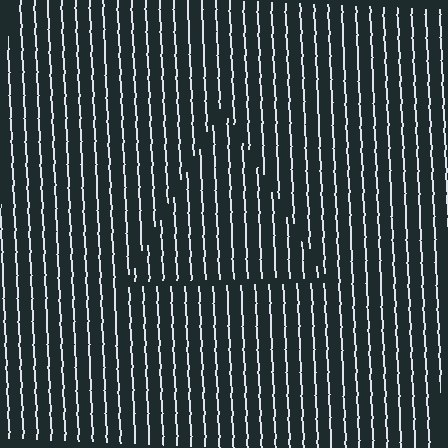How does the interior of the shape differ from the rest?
The interior of the shape contains the same grating, shifted by half a period — the contour is defined by the phase discontinuity where line-ends from the inner and outer gratings abut.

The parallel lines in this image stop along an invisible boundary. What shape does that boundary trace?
An illusory triangle. The interior of the shape contains the same grating, shifted by half a period — the contour is defined by the phase discontinuity where line-ends from the inner and outer gratings abut.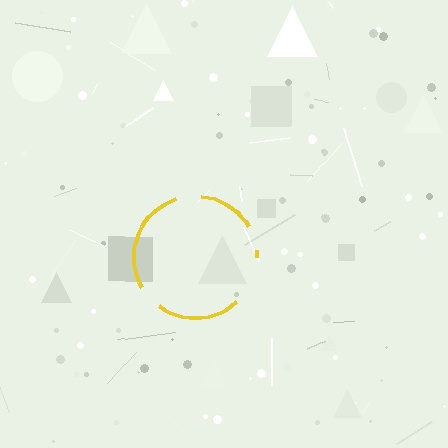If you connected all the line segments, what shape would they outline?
They would outline a circle.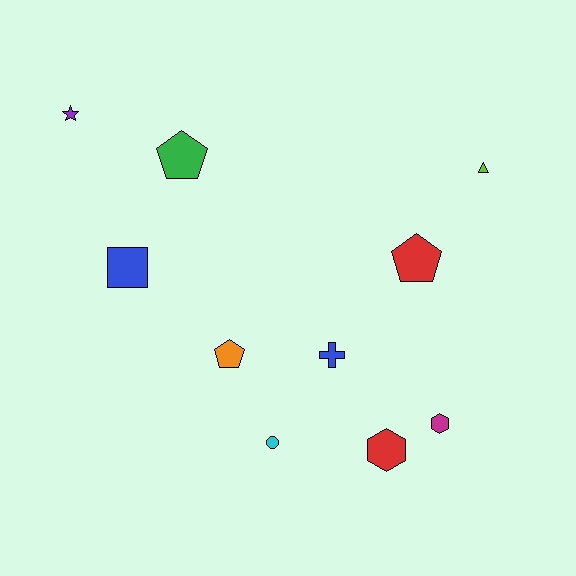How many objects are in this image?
There are 10 objects.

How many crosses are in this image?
There is 1 cross.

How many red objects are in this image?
There are 2 red objects.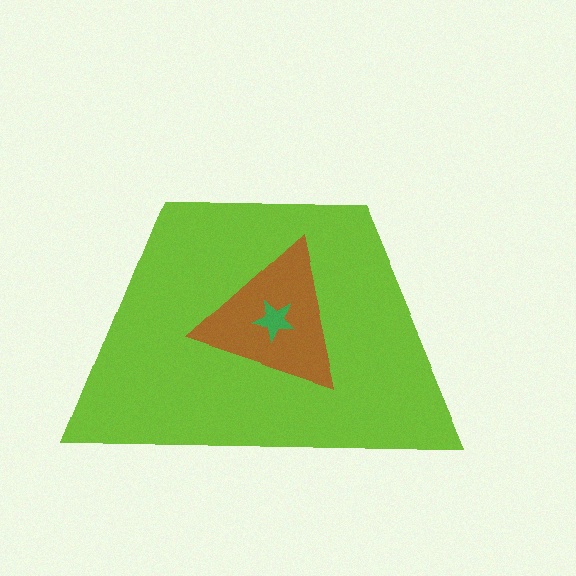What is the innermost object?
The green star.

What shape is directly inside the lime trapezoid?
The brown triangle.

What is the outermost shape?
The lime trapezoid.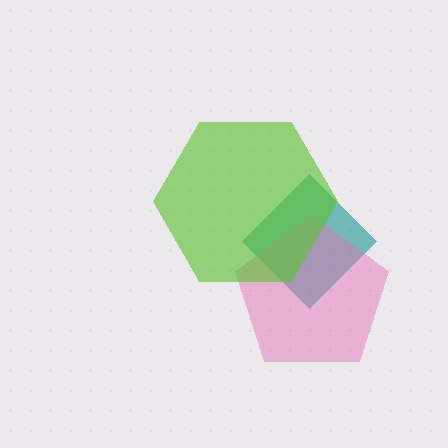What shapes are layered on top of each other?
The layered shapes are: a teal diamond, a pink pentagon, a lime hexagon.